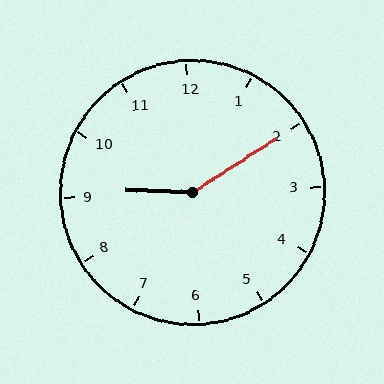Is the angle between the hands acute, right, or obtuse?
It is obtuse.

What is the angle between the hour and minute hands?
Approximately 145 degrees.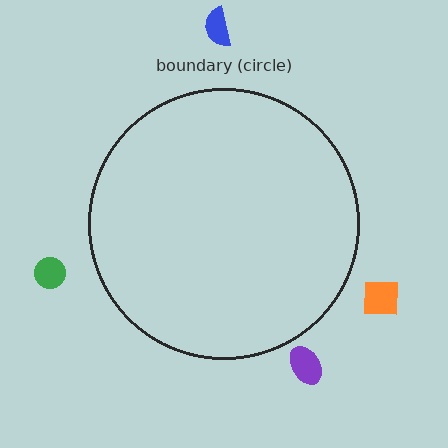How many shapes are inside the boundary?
0 inside, 4 outside.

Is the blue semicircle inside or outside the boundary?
Outside.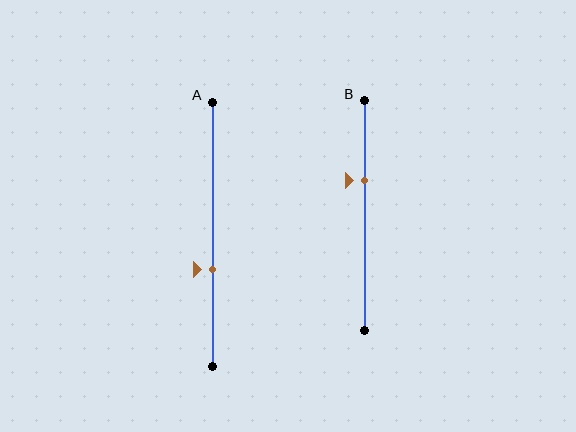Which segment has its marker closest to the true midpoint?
Segment A has its marker closest to the true midpoint.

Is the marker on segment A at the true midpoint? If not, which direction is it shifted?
No, the marker on segment A is shifted downward by about 13% of the segment length.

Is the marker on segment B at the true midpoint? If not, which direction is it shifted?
No, the marker on segment B is shifted upward by about 16% of the segment length.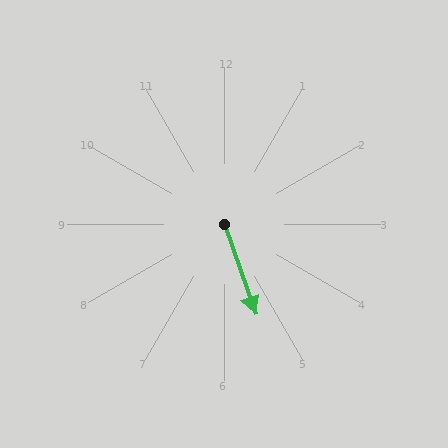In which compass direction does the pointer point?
South.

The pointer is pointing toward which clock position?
Roughly 5 o'clock.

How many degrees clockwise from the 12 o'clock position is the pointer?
Approximately 161 degrees.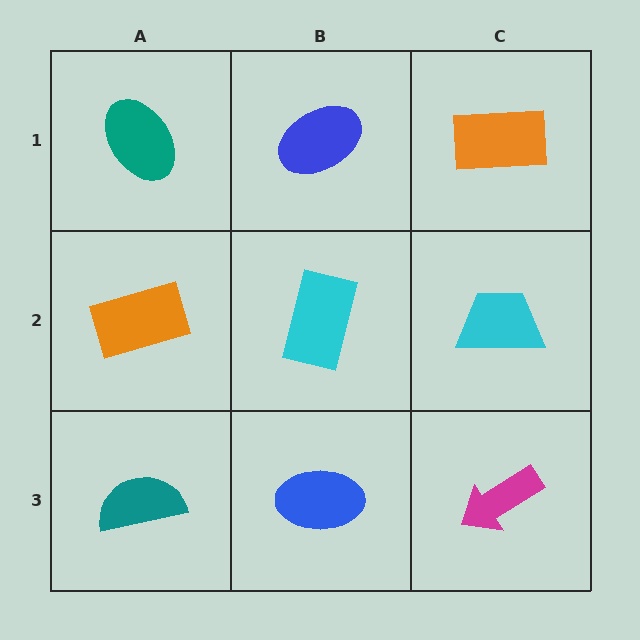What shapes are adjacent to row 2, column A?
A teal ellipse (row 1, column A), a teal semicircle (row 3, column A), a cyan rectangle (row 2, column B).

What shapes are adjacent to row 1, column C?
A cyan trapezoid (row 2, column C), a blue ellipse (row 1, column B).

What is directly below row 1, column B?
A cyan rectangle.